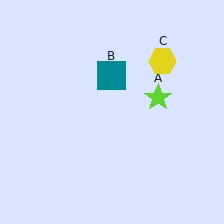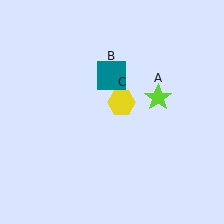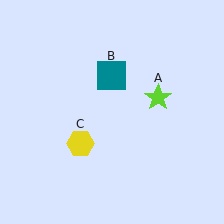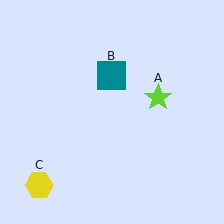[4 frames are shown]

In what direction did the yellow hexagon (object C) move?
The yellow hexagon (object C) moved down and to the left.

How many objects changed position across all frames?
1 object changed position: yellow hexagon (object C).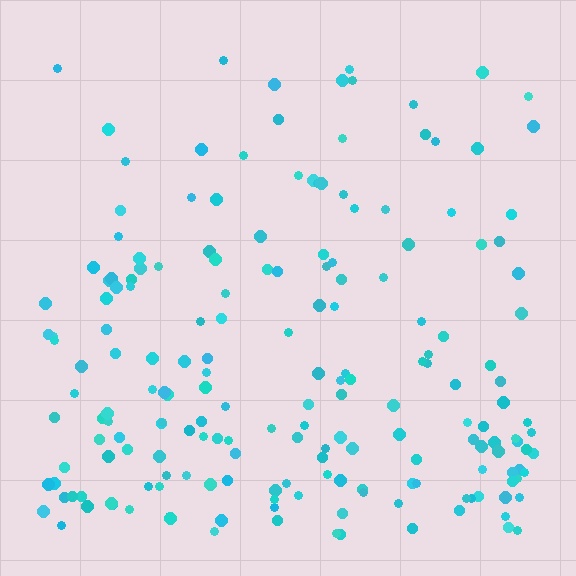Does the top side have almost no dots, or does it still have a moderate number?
Still a moderate number, just noticeably fewer than the bottom.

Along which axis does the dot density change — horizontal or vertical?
Vertical.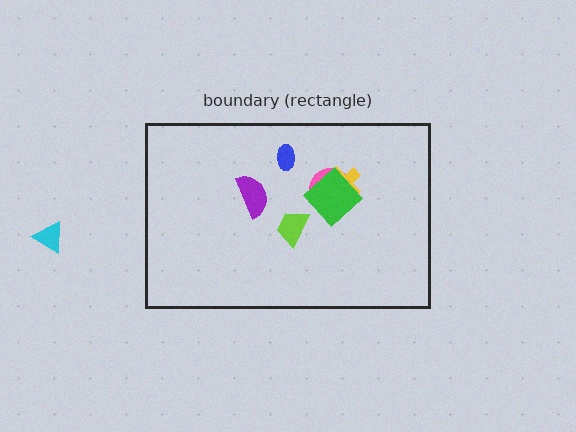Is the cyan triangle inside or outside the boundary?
Outside.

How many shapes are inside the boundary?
6 inside, 1 outside.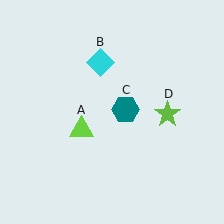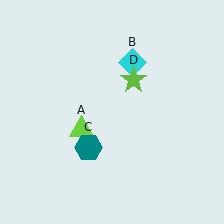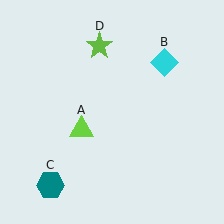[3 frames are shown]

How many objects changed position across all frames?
3 objects changed position: cyan diamond (object B), teal hexagon (object C), lime star (object D).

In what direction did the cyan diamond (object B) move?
The cyan diamond (object B) moved right.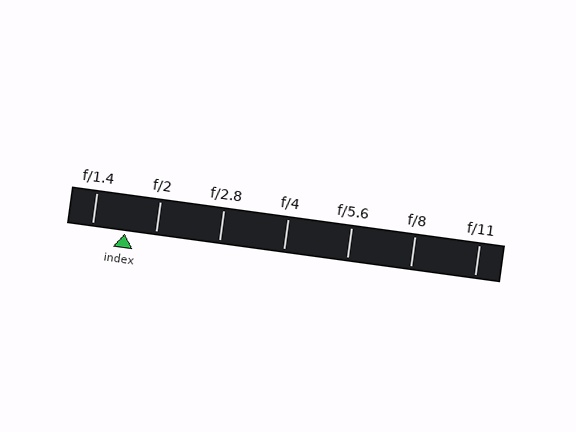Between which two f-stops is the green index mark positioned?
The index mark is between f/1.4 and f/2.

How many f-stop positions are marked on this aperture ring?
There are 7 f-stop positions marked.